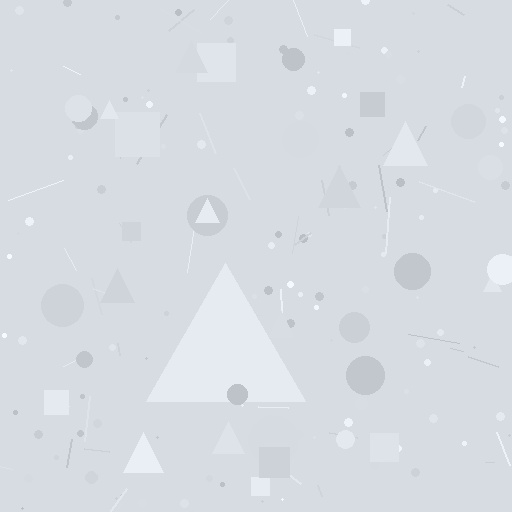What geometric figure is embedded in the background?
A triangle is embedded in the background.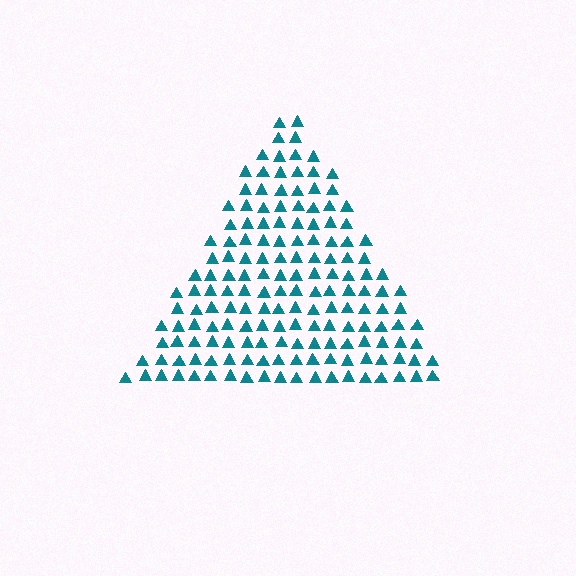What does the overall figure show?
The overall figure shows a triangle.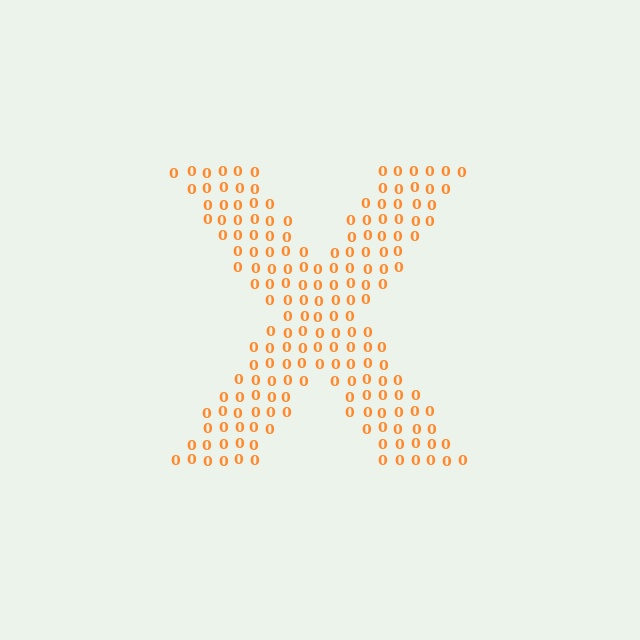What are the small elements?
The small elements are digit 0's.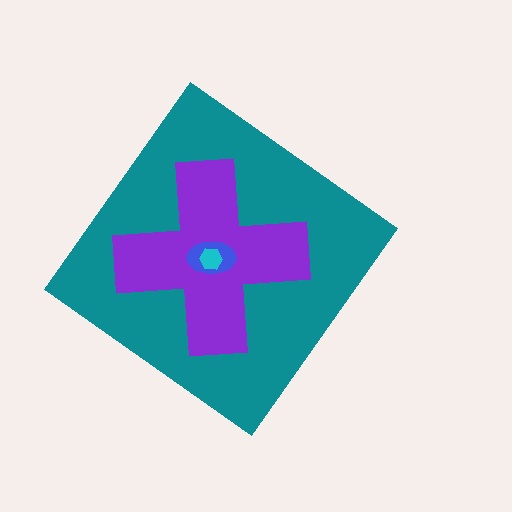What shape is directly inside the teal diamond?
The purple cross.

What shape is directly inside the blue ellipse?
The cyan hexagon.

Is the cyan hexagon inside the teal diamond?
Yes.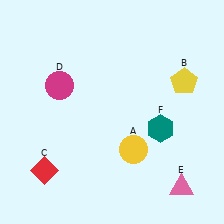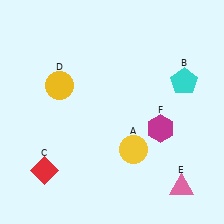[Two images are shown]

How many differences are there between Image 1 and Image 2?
There are 3 differences between the two images.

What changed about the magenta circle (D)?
In Image 1, D is magenta. In Image 2, it changed to yellow.